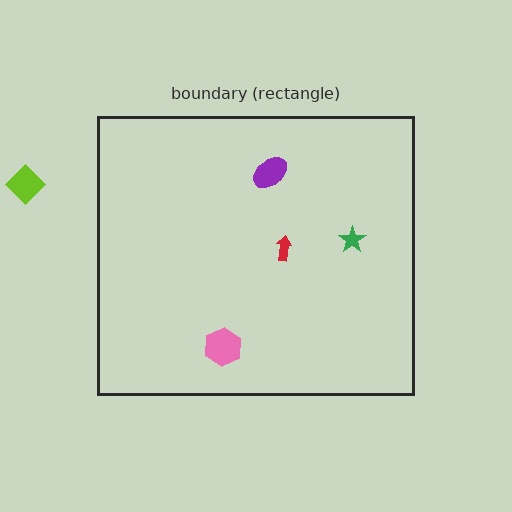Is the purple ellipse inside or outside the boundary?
Inside.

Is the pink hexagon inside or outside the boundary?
Inside.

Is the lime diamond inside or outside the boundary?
Outside.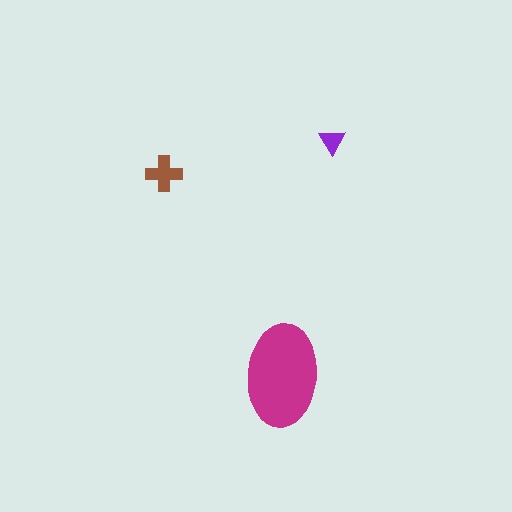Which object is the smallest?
The purple triangle.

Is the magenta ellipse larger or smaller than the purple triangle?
Larger.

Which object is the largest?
The magenta ellipse.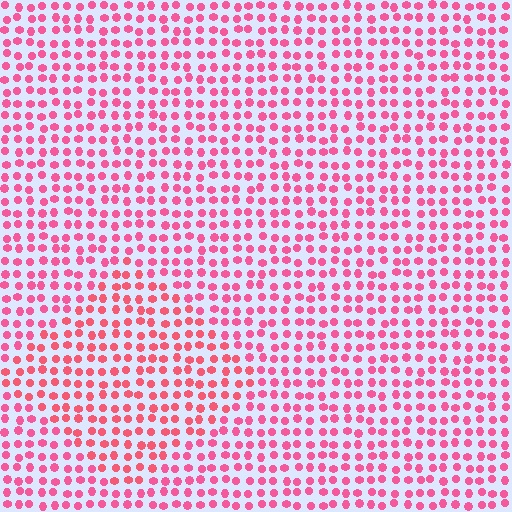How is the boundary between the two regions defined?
The boundary is defined purely by a slight shift in hue (about 15 degrees). Spacing, size, and orientation are identical on both sides.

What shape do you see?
I see a diamond.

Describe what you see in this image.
The image is filled with small pink elements in a uniform arrangement. A diamond-shaped region is visible where the elements are tinted to a slightly different hue, forming a subtle color boundary.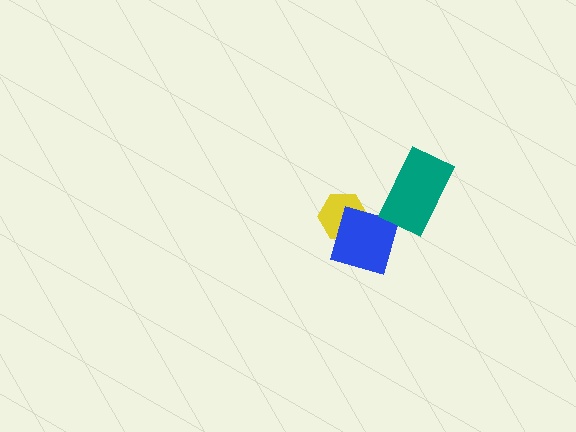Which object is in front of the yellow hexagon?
The blue square is in front of the yellow hexagon.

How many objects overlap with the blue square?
1 object overlaps with the blue square.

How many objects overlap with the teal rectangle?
0 objects overlap with the teal rectangle.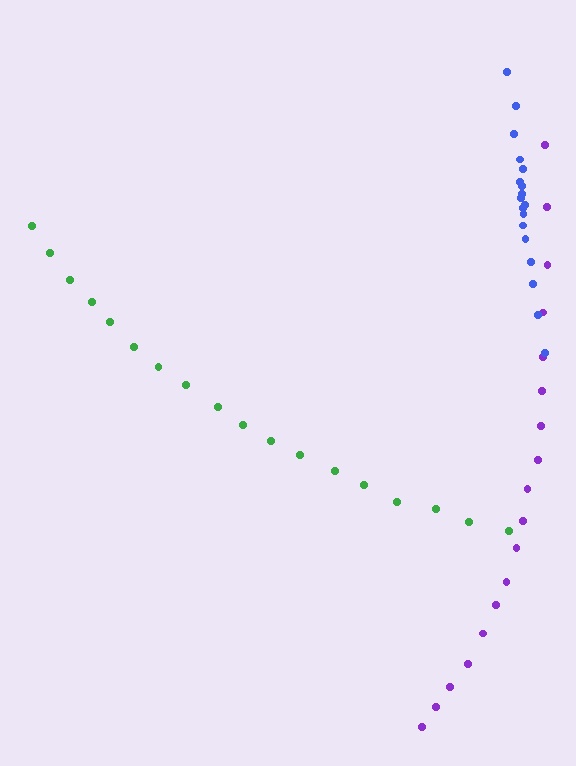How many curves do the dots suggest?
There are 3 distinct paths.